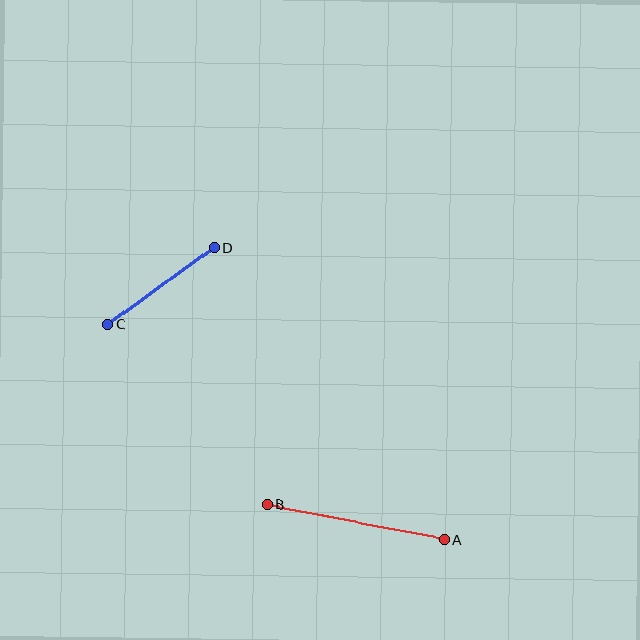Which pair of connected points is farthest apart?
Points A and B are farthest apart.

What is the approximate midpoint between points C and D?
The midpoint is at approximately (161, 286) pixels.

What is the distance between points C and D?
The distance is approximately 132 pixels.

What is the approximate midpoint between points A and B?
The midpoint is at approximately (356, 522) pixels.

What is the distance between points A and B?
The distance is approximately 181 pixels.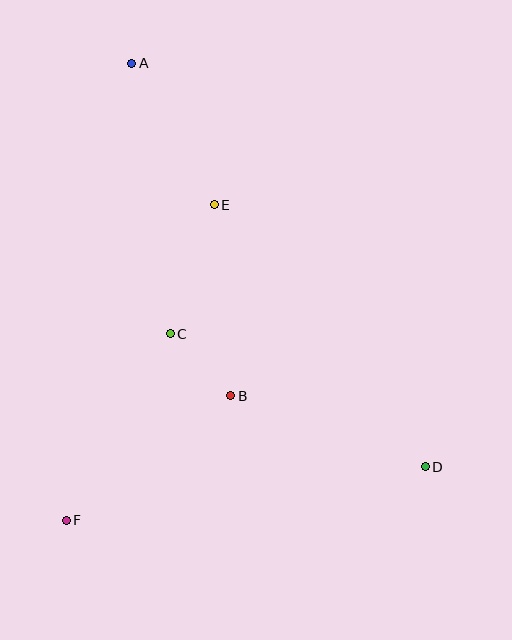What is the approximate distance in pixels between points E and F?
The distance between E and F is approximately 349 pixels.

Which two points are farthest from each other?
Points A and D are farthest from each other.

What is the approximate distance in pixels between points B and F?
The distance between B and F is approximately 206 pixels.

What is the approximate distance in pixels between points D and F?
The distance between D and F is approximately 363 pixels.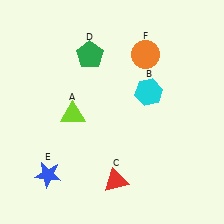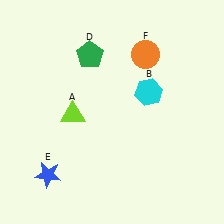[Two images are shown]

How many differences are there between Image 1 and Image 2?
There is 1 difference between the two images.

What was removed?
The red triangle (C) was removed in Image 2.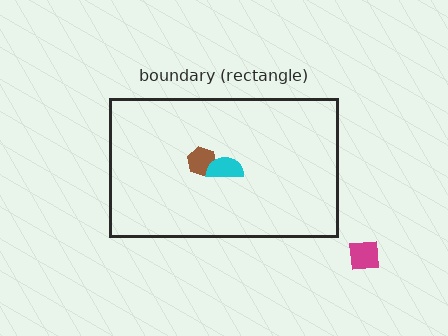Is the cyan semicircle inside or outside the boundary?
Inside.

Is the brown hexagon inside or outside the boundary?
Inside.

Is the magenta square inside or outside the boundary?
Outside.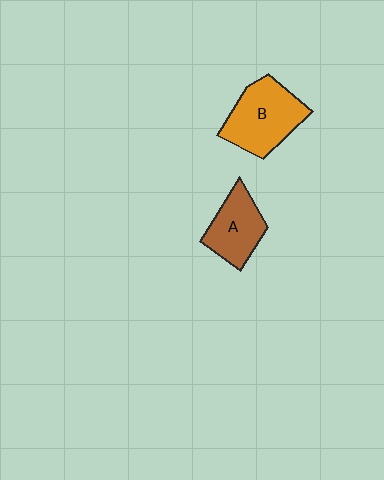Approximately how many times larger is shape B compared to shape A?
Approximately 1.4 times.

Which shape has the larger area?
Shape B (orange).